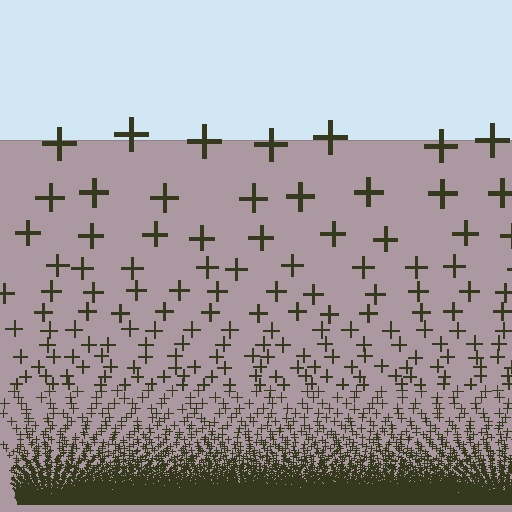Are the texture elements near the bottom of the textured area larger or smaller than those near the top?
Smaller. The gradient is inverted — elements near the bottom are smaller and denser.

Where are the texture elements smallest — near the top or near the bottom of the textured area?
Near the bottom.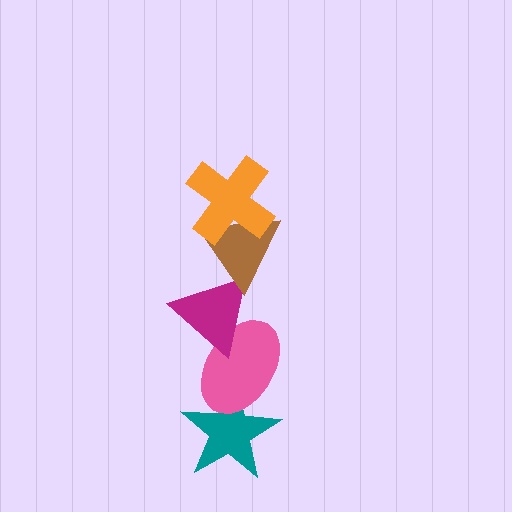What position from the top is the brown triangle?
The brown triangle is 2nd from the top.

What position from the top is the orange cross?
The orange cross is 1st from the top.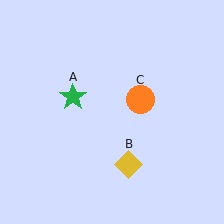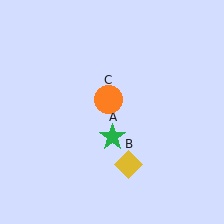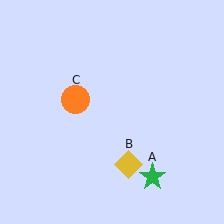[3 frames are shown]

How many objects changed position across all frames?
2 objects changed position: green star (object A), orange circle (object C).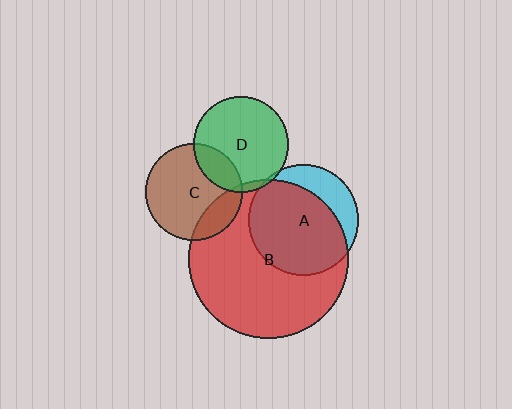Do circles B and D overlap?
Yes.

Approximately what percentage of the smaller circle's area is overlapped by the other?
Approximately 5%.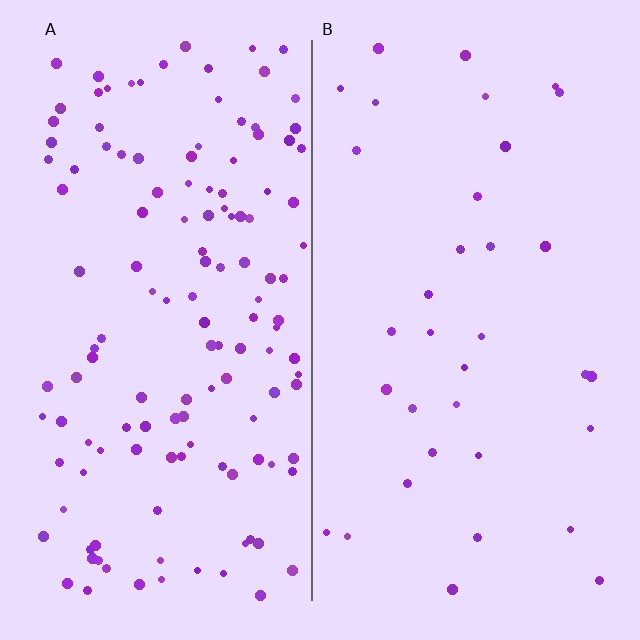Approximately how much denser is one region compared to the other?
Approximately 3.9× — region A over region B.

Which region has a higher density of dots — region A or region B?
A (the left).